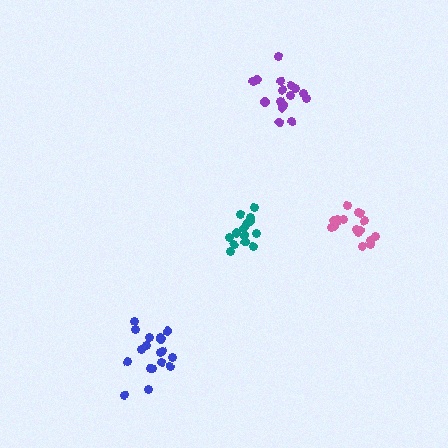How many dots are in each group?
Group 1: 17 dots, Group 2: 18 dots, Group 3: 17 dots, Group 4: 14 dots (66 total).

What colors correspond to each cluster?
The clusters are colored: purple, blue, pink, teal.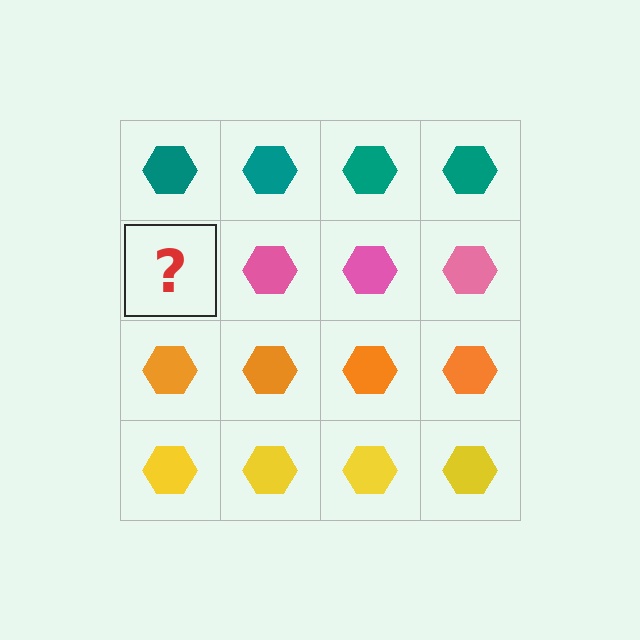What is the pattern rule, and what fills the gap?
The rule is that each row has a consistent color. The gap should be filled with a pink hexagon.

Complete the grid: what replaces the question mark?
The question mark should be replaced with a pink hexagon.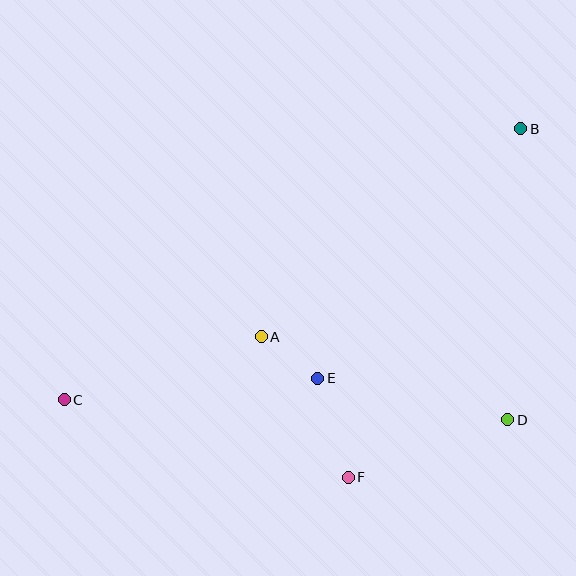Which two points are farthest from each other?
Points B and C are farthest from each other.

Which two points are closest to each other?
Points A and E are closest to each other.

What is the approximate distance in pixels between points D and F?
The distance between D and F is approximately 170 pixels.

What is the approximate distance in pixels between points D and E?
The distance between D and E is approximately 194 pixels.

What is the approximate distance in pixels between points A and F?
The distance between A and F is approximately 165 pixels.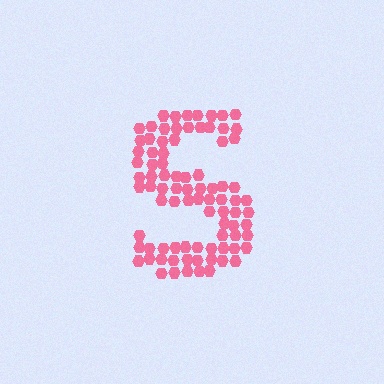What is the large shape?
The large shape is the letter S.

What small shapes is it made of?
It is made of small hexagons.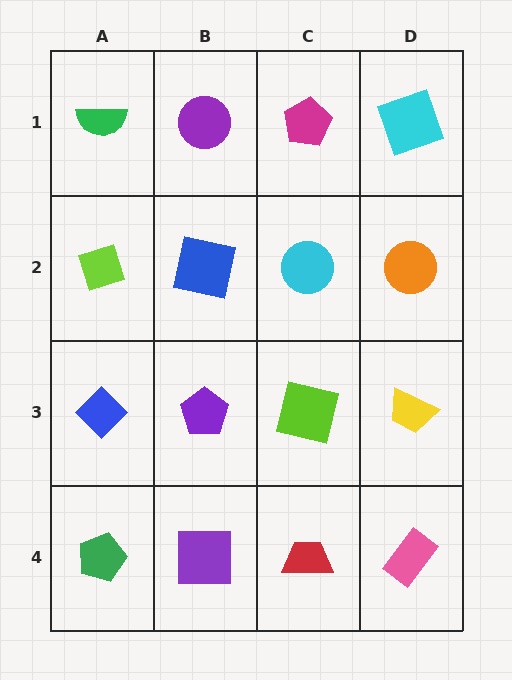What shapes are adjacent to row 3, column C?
A cyan circle (row 2, column C), a red trapezoid (row 4, column C), a purple pentagon (row 3, column B), a yellow trapezoid (row 3, column D).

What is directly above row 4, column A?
A blue diamond.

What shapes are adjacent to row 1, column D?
An orange circle (row 2, column D), a magenta pentagon (row 1, column C).